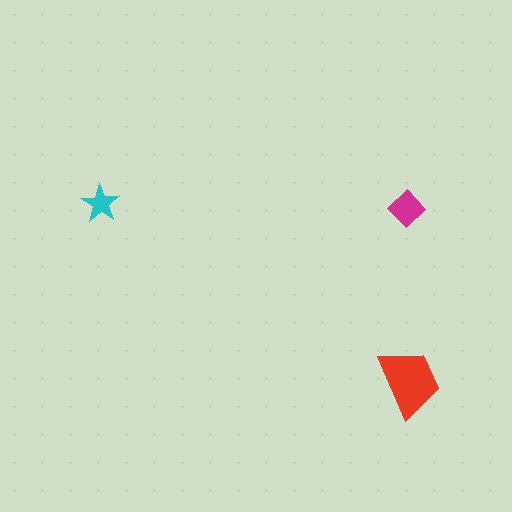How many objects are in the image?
There are 3 objects in the image.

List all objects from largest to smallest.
The red trapezoid, the magenta diamond, the cyan star.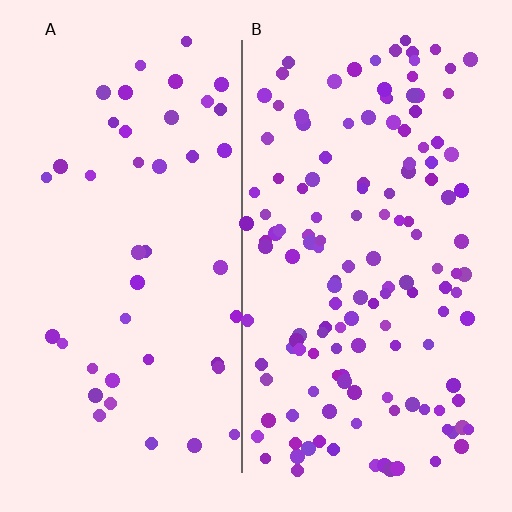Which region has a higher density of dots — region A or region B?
B (the right).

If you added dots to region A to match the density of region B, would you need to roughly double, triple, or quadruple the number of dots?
Approximately triple.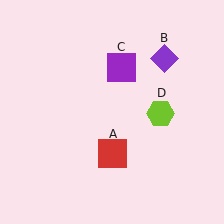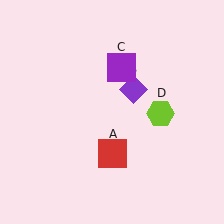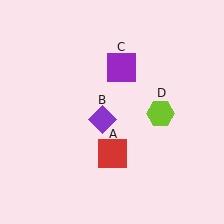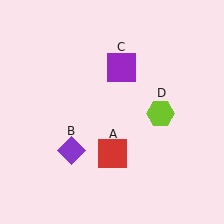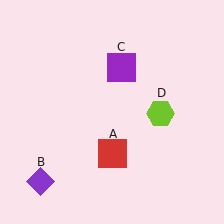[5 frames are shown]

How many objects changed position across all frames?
1 object changed position: purple diamond (object B).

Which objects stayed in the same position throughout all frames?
Red square (object A) and purple square (object C) and lime hexagon (object D) remained stationary.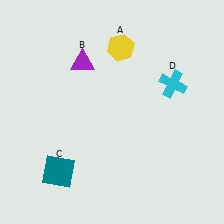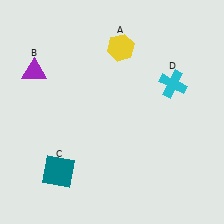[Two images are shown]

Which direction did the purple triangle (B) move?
The purple triangle (B) moved left.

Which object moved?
The purple triangle (B) moved left.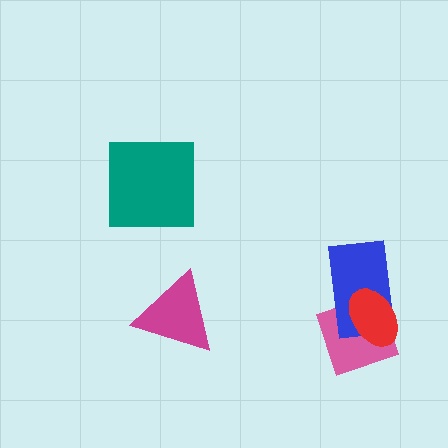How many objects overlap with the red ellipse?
2 objects overlap with the red ellipse.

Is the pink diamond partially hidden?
Yes, it is partially covered by another shape.